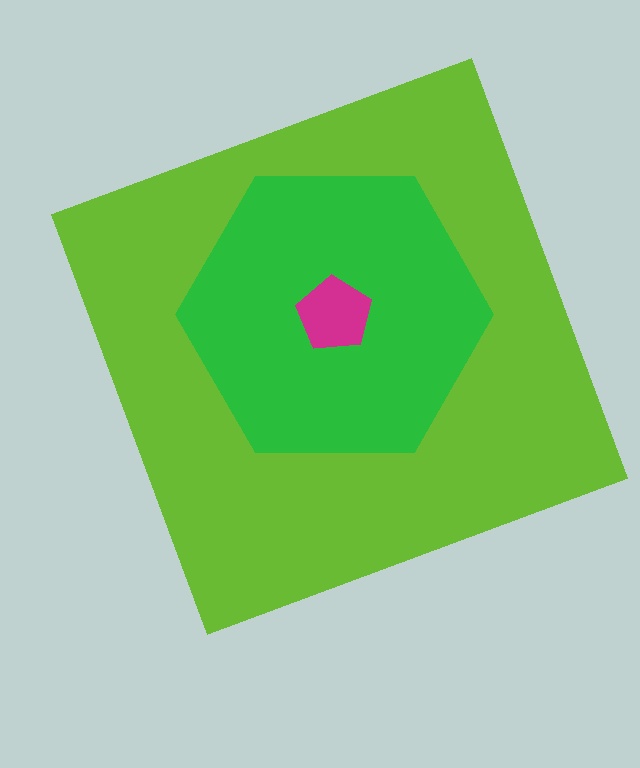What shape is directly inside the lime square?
The green hexagon.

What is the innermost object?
The magenta pentagon.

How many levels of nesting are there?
3.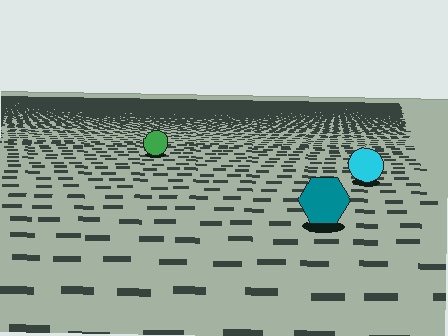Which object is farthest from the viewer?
The green circle is farthest from the viewer. It appears smaller and the ground texture around it is denser.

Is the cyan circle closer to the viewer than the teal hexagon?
No. The teal hexagon is closer — you can tell from the texture gradient: the ground texture is coarser near it.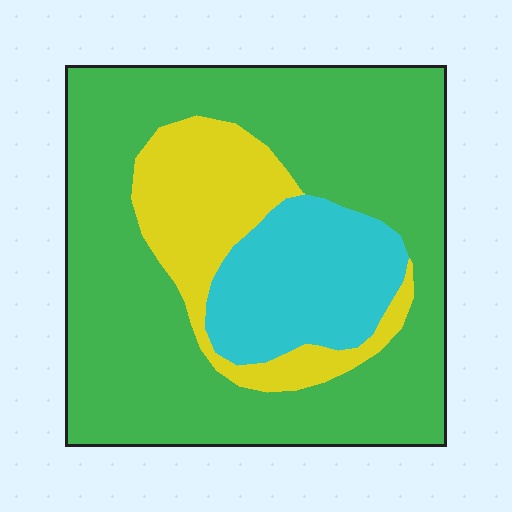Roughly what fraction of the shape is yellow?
Yellow covers 18% of the shape.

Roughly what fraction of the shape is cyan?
Cyan takes up about one sixth (1/6) of the shape.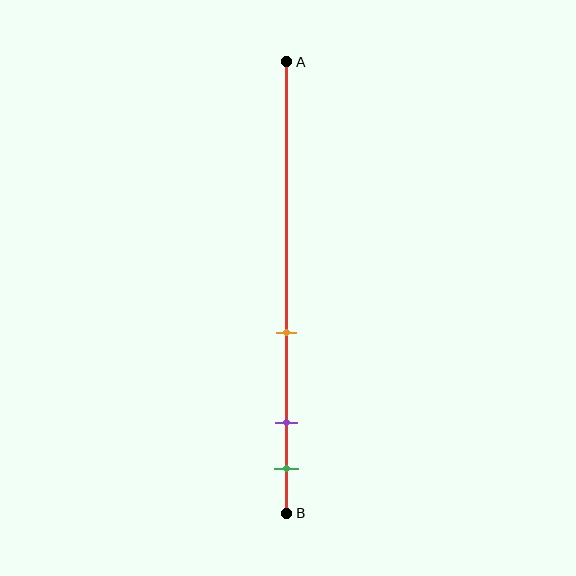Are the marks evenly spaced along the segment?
No, the marks are not evenly spaced.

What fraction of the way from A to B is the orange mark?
The orange mark is approximately 60% (0.6) of the way from A to B.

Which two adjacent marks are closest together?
The purple and green marks are the closest adjacent pair.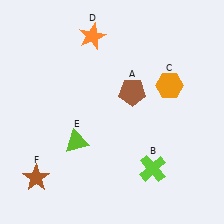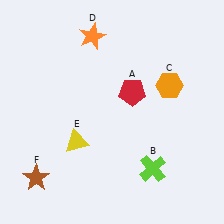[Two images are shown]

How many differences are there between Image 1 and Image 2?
There are 2 differences between the two images.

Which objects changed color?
A changed from brown to red. E changed from lime to yellow.